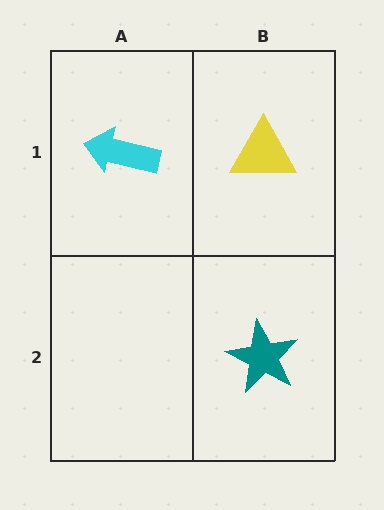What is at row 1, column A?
A cyan arrow.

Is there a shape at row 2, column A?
No, that cell is empty.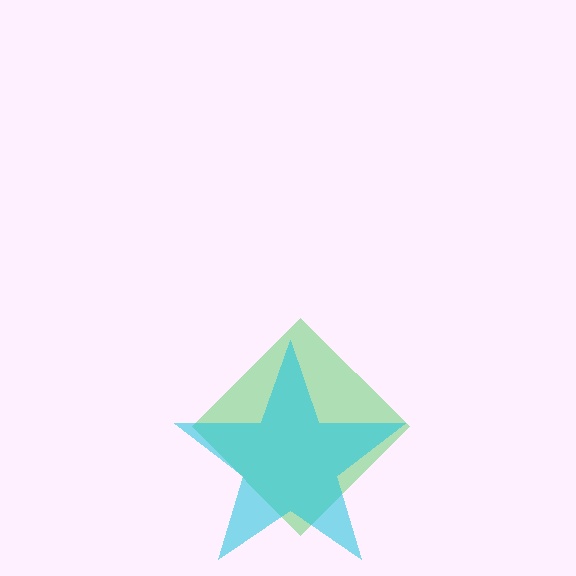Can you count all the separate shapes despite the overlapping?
Yes, there are 2 separate shapes.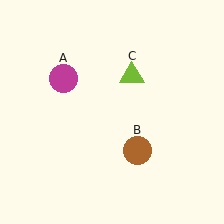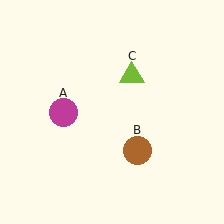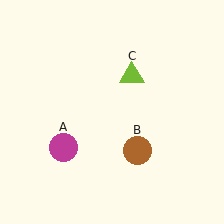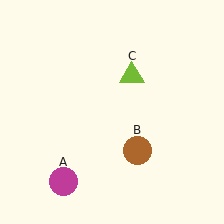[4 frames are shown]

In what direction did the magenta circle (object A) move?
The magenta circle (object A) moved down.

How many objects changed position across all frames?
1 object changed position: magenta circle (object A).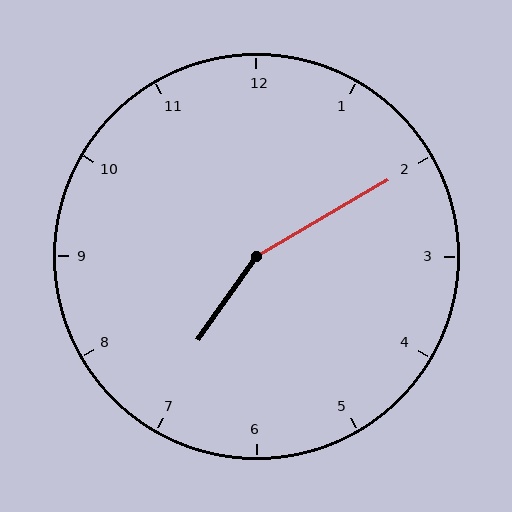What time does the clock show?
7:10.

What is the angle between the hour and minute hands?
Approximately 155 degrees.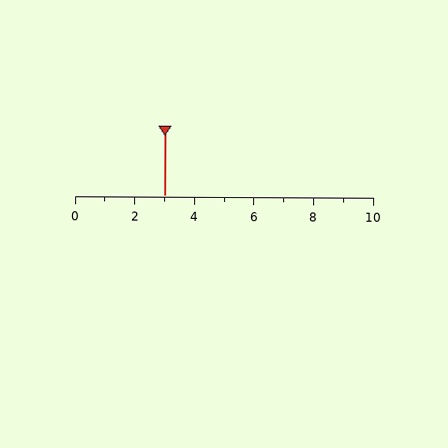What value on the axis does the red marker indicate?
The marker indicates approximately 3.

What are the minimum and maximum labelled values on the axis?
The axis runs from 0 to 10.